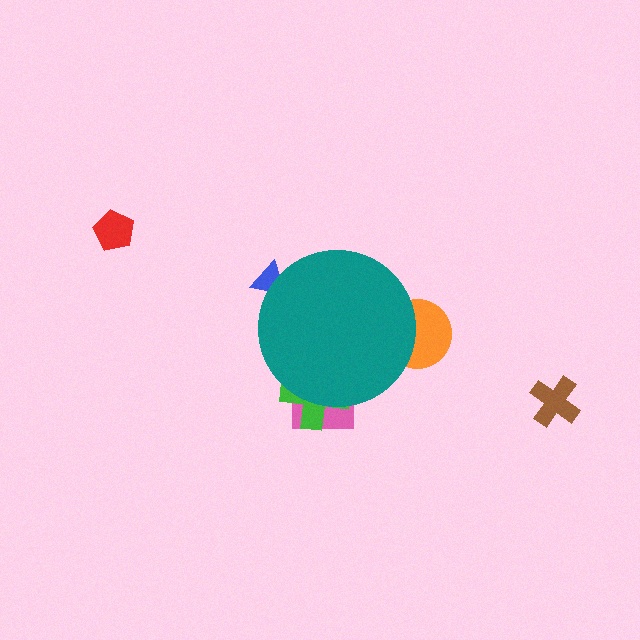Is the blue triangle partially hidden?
Yes, the blue triangle is partially hidden behind the teal circle.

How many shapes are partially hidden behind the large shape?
4 shapes are partially hidden.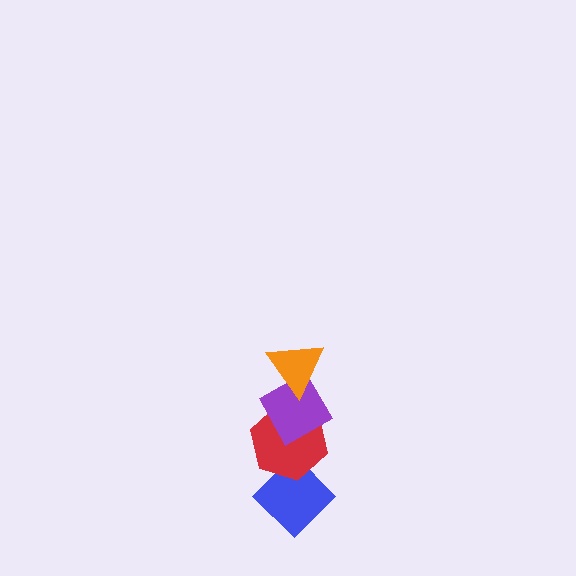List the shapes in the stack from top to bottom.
From top to bottom: the orange triangle, the purple diamond, the red hexagon, the blue diamond.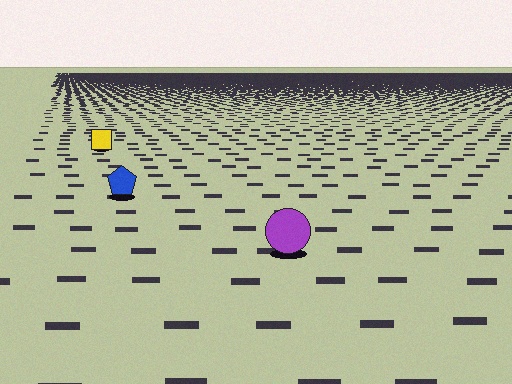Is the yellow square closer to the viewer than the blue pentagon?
No. The blue pentagon is closer — you can tell from the texture gradient: the ground texture is coarser near it.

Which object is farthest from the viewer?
The yellow square is farthest from the viewer. It appears smaller and the ground texture around it is denser.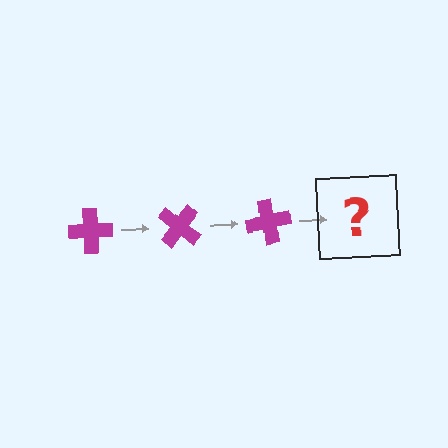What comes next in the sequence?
The next element should be a magenta cross rotated 120 degrees.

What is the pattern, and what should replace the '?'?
The pattern is that the cross rotates 40 degrees each step. The '?' should be a magenta cross rotated 120 degrees.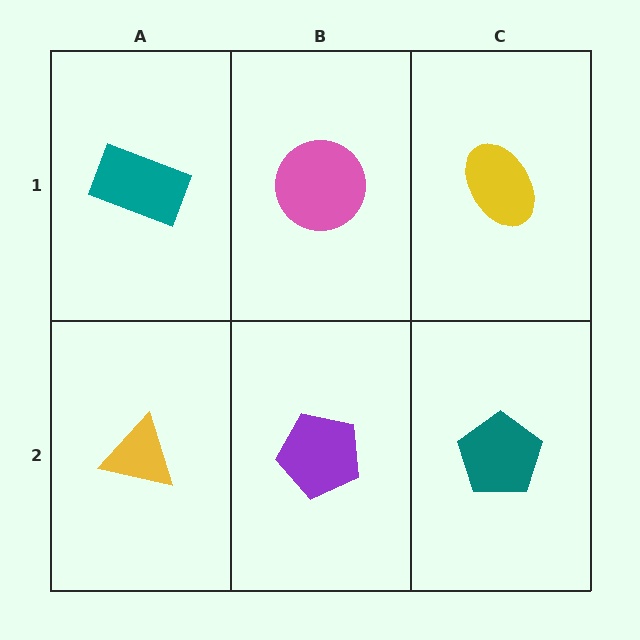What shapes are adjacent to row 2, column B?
A pink circle (row 1, column B), a yellow triangle (row 2, column A), a teal pentagon (row 2, column C).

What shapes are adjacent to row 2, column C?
A yellow ellipse (row 1, column C), a purple pentagon (row 2, column B).